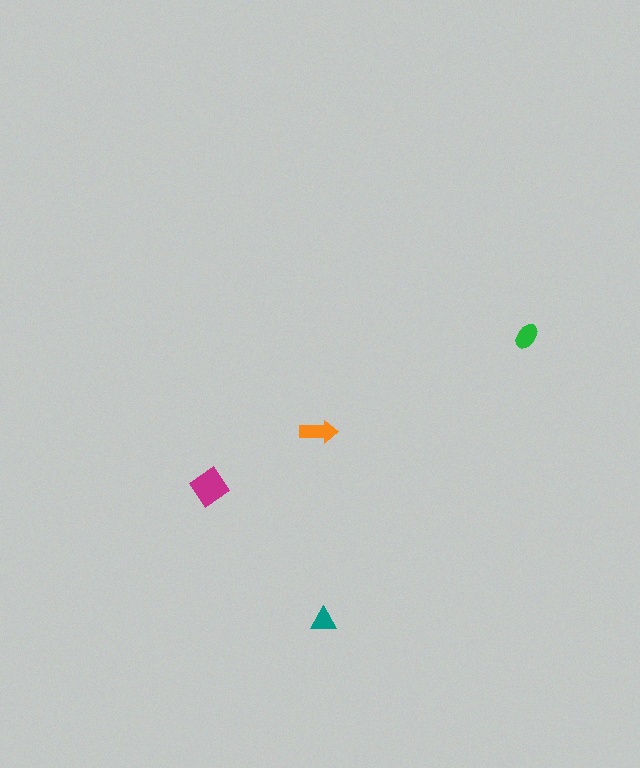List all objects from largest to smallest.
The magenta diamond, the orange arrow, the green ellipse, the teal triangle.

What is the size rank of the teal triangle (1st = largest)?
4th.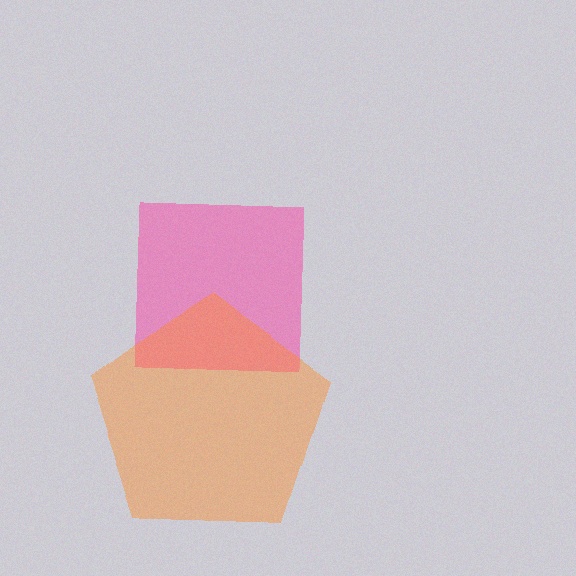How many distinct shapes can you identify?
There are 2 distinct shapes: a pink square, an orange pentagon.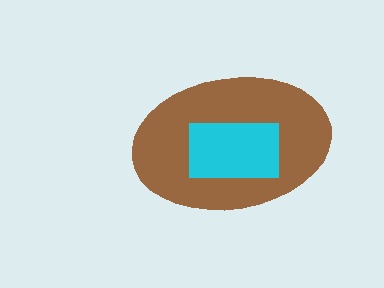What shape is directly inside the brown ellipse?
The cyan rectangle.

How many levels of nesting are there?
2.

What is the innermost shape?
The cyan rectangle.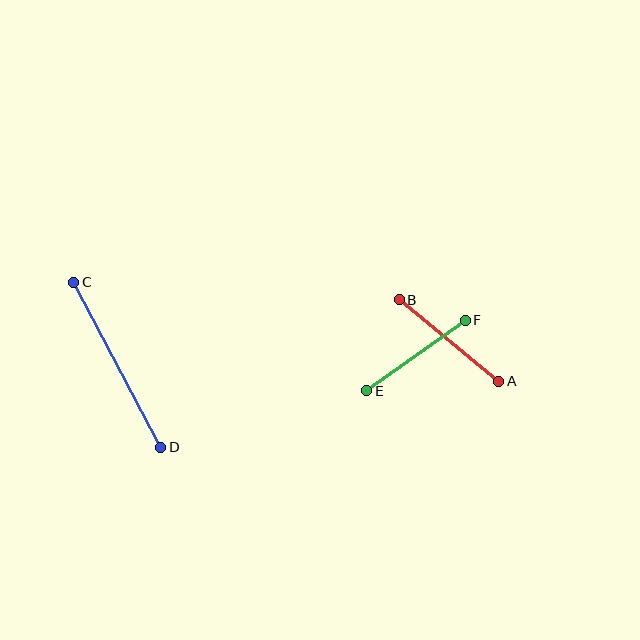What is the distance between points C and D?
The distance is approximately 187 pixels.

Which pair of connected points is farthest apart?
Points C and D are farthest apart.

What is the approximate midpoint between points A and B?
The midpoint is at approximately (449, 341) pixels.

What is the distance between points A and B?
The distance is approximately 129 pixels.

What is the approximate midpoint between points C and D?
The midpoint is at approximately (117, 365) pixels.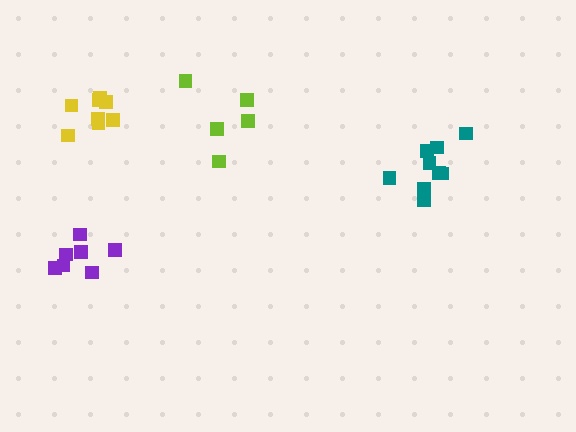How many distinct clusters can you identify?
There are 4 distinct clusters.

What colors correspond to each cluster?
The clusters are colored: lime, yellow, teal, purple.